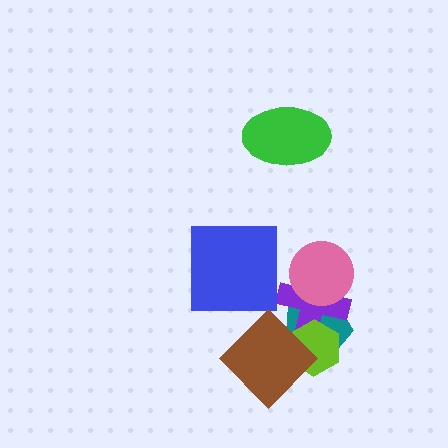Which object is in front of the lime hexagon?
The brown diamond is in front of the lime hexagon.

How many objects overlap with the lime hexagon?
3 objects overlap with the lime hexagon.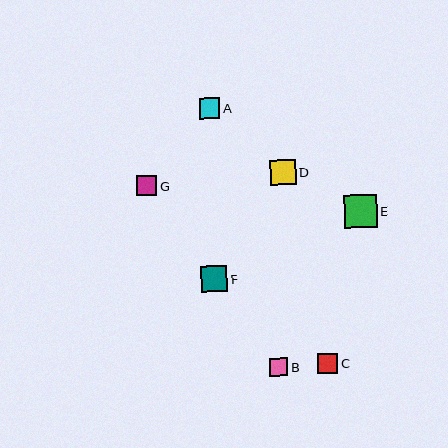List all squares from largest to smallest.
From largest to smallest: E, F, D, A, C, G, B.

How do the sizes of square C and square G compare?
Square C and square G are approximately the same size.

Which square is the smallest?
Square B is the smallest with a size of approximately 18 pixels.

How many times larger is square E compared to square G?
Square E is approximately 1.6 times the size of square G.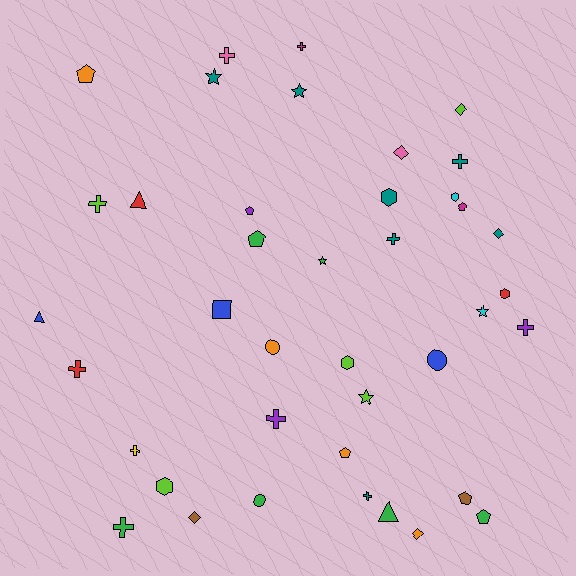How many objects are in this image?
There are 40 objects.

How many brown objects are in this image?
There are 2 brown objects.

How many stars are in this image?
There are 5 stars.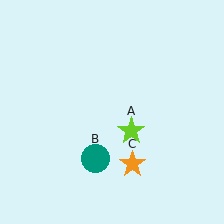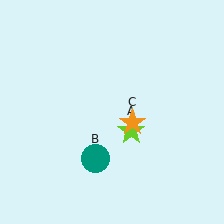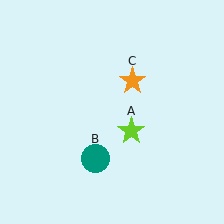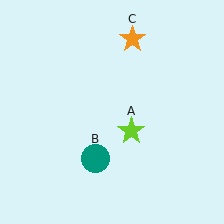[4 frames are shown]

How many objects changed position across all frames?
1 object changed position: orange star (object C).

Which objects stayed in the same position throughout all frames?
Lime star (object A) and teal circle (object B) remained stationary.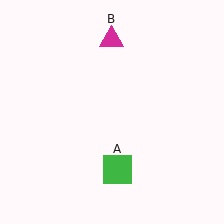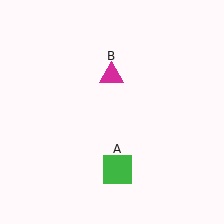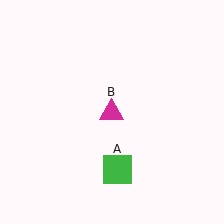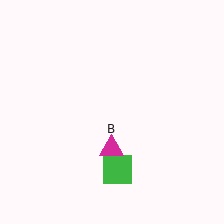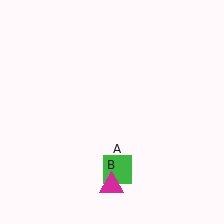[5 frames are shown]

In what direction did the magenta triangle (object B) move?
The magenta triangle (object B) moved down.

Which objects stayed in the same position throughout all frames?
Green square (object A) remained stationary.